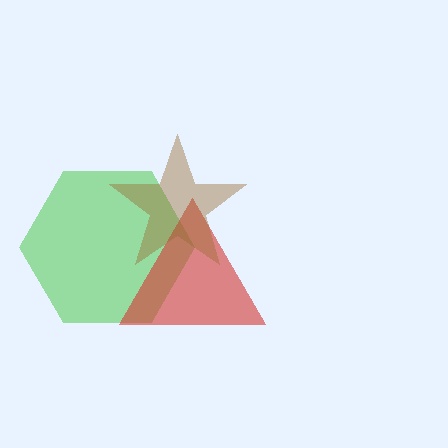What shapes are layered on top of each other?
The layered shapes are: a green hexagon, a red triangle, a brown star.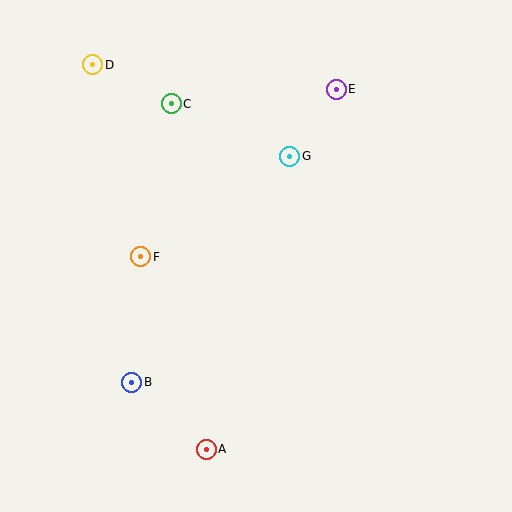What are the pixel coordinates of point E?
Point E is at (336, 89).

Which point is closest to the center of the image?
Point G at (290, 156) is closest to the center.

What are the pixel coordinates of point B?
Point B is at (132, 382).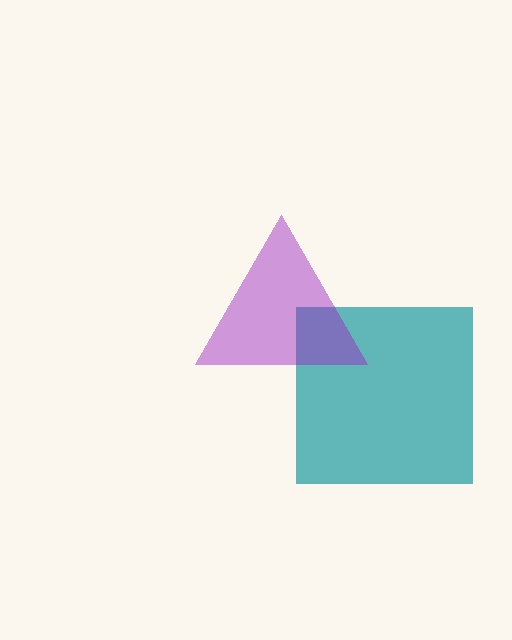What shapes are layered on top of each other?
The layered shapes are: a teal square, a purple triangle.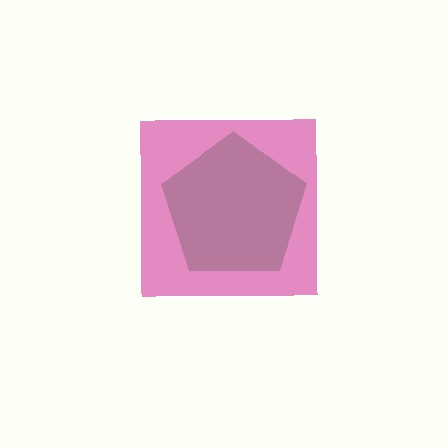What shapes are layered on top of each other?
The layered shapes are: a green pentagon, a pink square.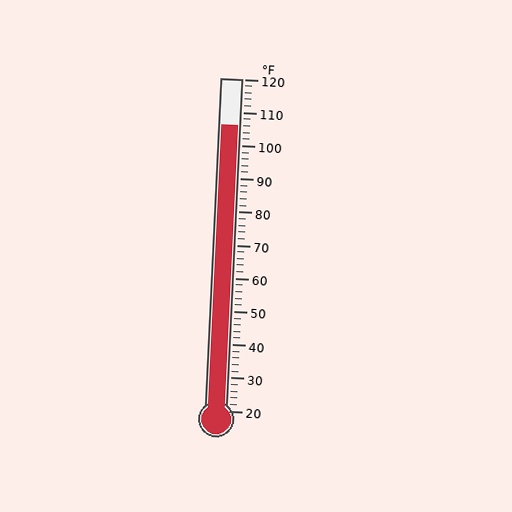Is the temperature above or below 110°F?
The temperature is below 110°F.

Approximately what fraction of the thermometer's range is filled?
The thermometer is filled to approximately 85% of its range.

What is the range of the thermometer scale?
The thermometer scale ranges from 20°F to 120°F.